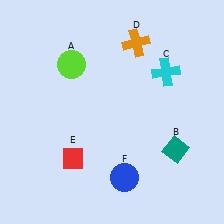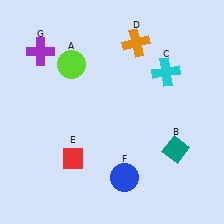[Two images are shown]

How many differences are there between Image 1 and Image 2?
There is 1 difference between the two images.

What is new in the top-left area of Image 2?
A purple cross (G) was added in the top-left area of Image 2.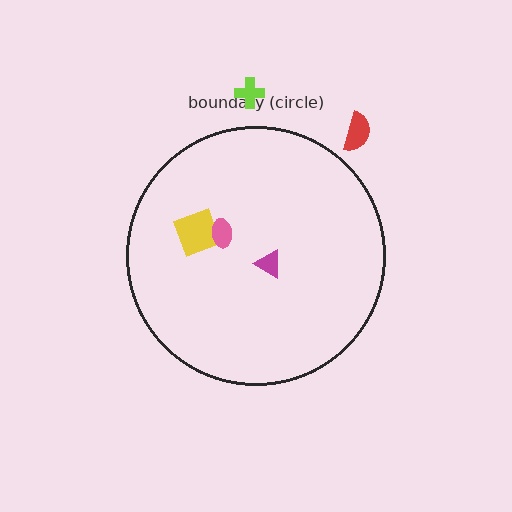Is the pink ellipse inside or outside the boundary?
Inside.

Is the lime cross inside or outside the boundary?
Outside.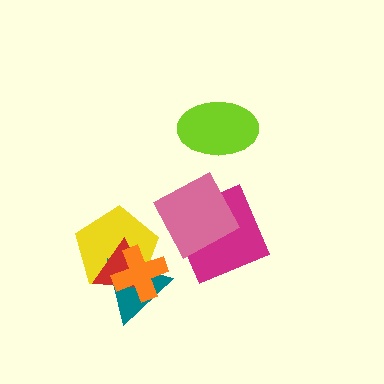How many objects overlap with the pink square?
1 object overlaps with the pink square.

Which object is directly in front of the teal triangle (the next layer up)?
The red triangle is directly in front of the teal triangle.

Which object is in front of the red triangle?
The orange cross is in front of the red triangle.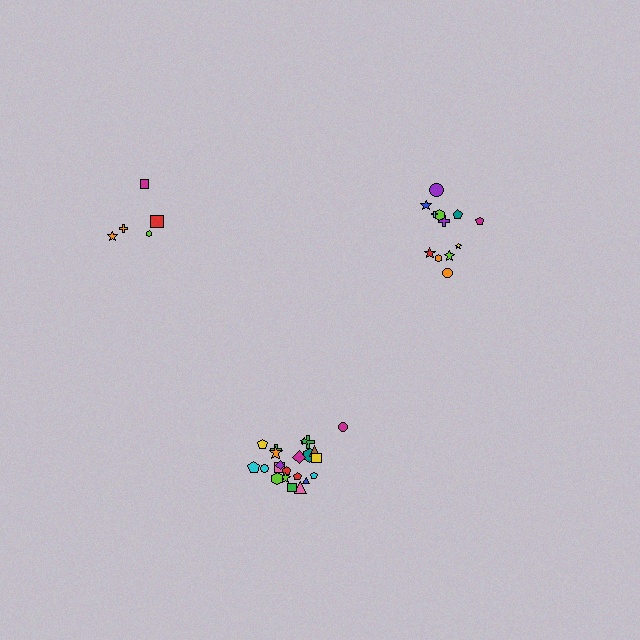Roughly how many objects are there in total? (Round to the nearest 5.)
Roughly 40 objects in total.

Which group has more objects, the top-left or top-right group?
The top-right group.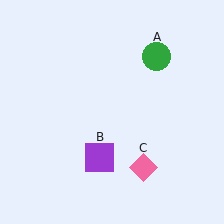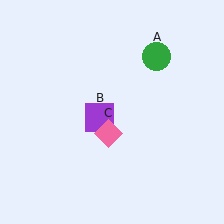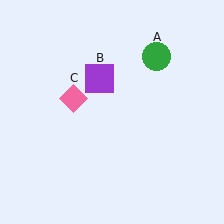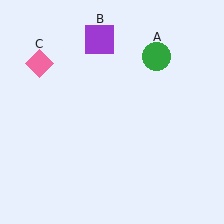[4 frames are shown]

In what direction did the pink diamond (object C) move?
The pink diamond (object C) moved up and to the left.